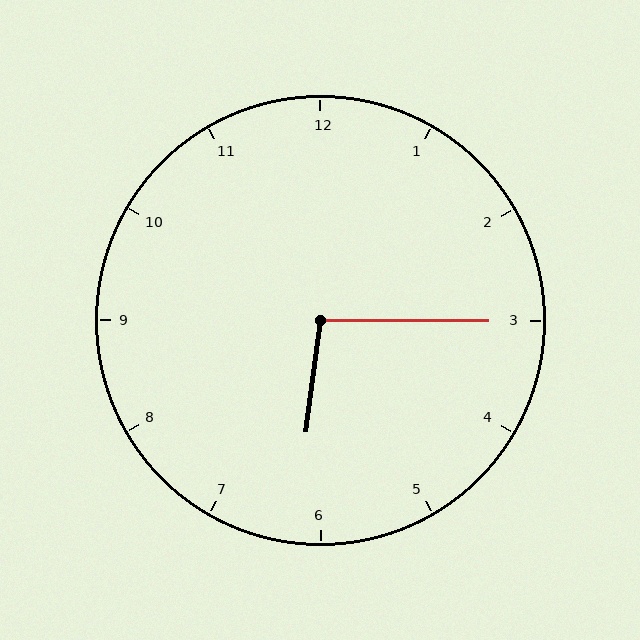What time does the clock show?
6:15.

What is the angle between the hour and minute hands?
Approximately 98 degrees.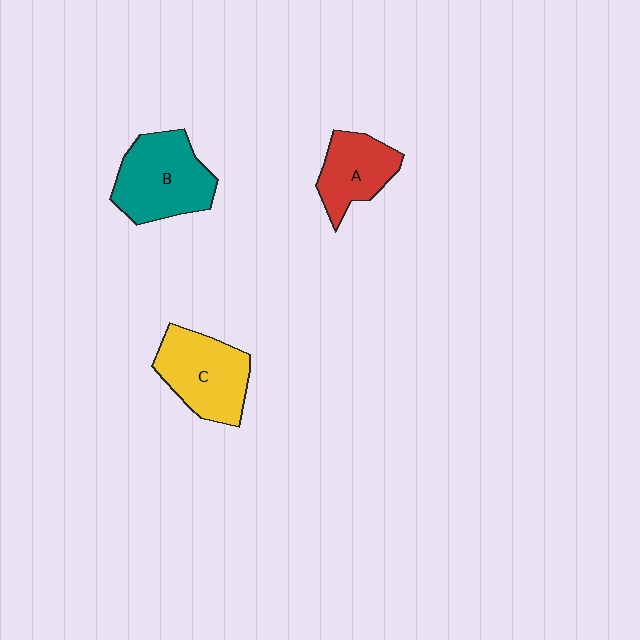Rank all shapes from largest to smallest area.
From largest to smallest: B (teal), C (yellow), A (red).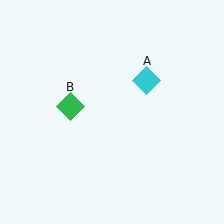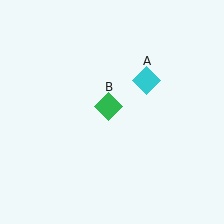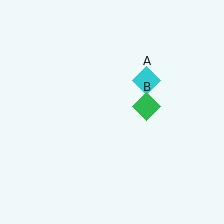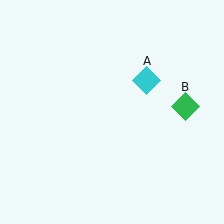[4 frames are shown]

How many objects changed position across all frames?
1 object changed position: green diamond (object B).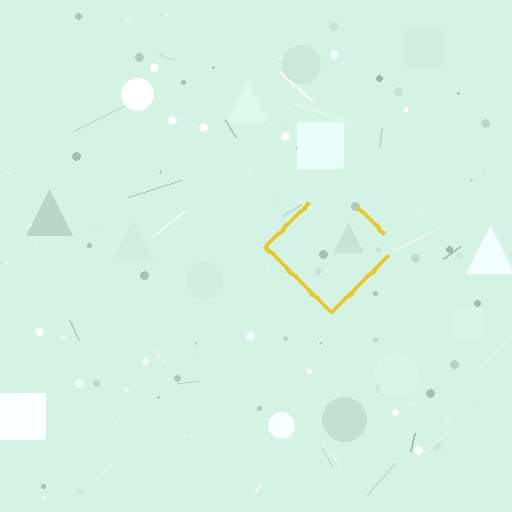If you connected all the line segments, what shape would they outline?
They would outline a diamond.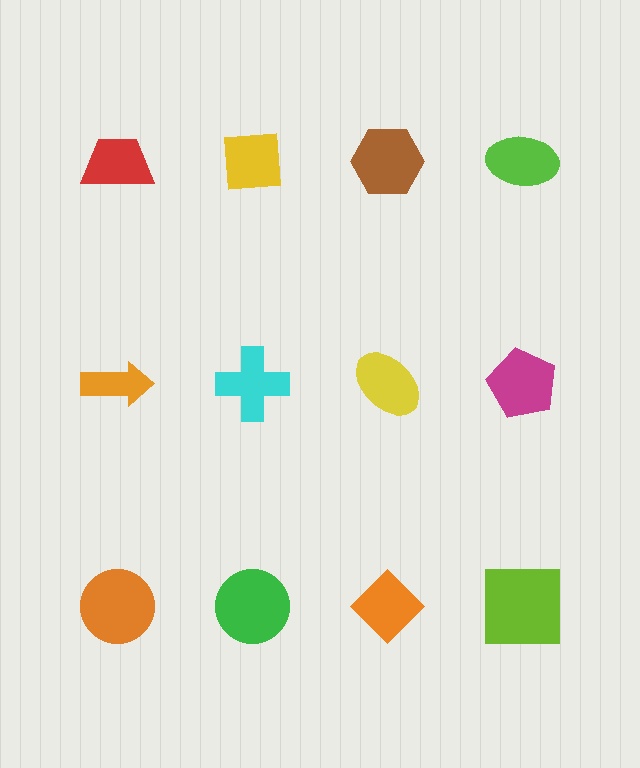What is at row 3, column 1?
An orange circle.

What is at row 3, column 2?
A green circle.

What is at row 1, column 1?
A red trapezoid.